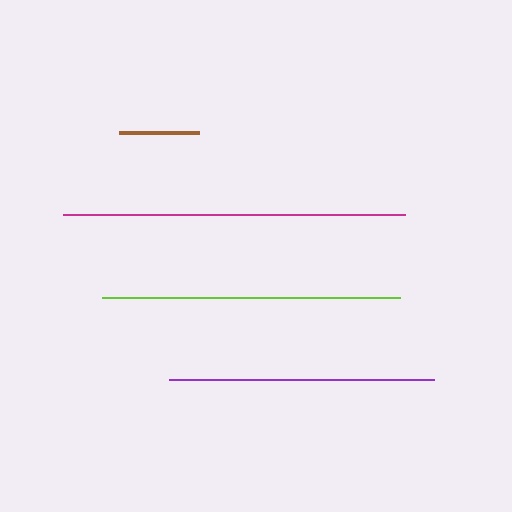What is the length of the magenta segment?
The magenta segment is approximately 341 pixels long.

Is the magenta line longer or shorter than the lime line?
The magenta line is longer than the lime line.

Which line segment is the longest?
The magenta line is the longest at approximately 341 pixels.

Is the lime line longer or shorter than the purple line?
The lime line is longer than the purple line.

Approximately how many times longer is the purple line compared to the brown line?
The purple line is approximately 3.3 times the length of the brown line.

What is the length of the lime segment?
The lime segment is approximately 299 pixels long.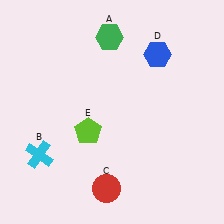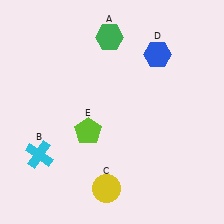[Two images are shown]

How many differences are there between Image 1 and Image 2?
There is 1 difference between the two images.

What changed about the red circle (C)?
In Image 1, C is red. In Image 2, it changed to yellow.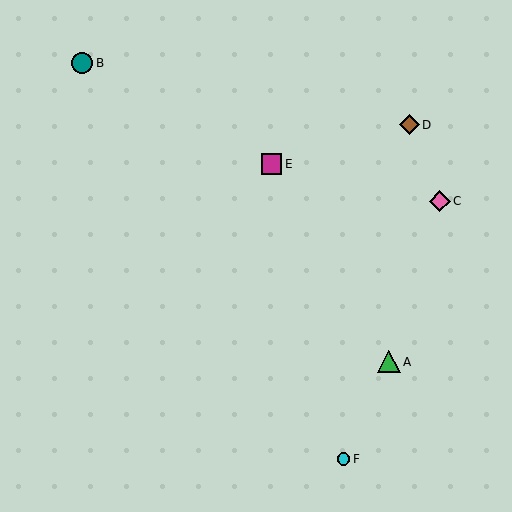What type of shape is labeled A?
Shape A is a green triangle.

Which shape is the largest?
The green triangle (labeled A) is the largest.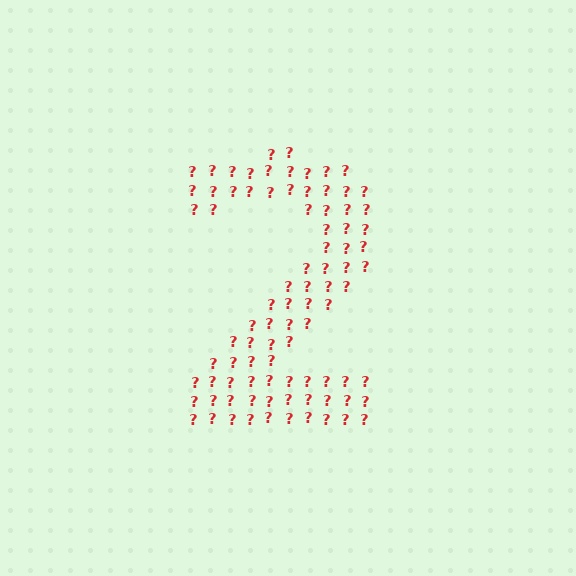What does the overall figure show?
The overall figure shows the digit 2.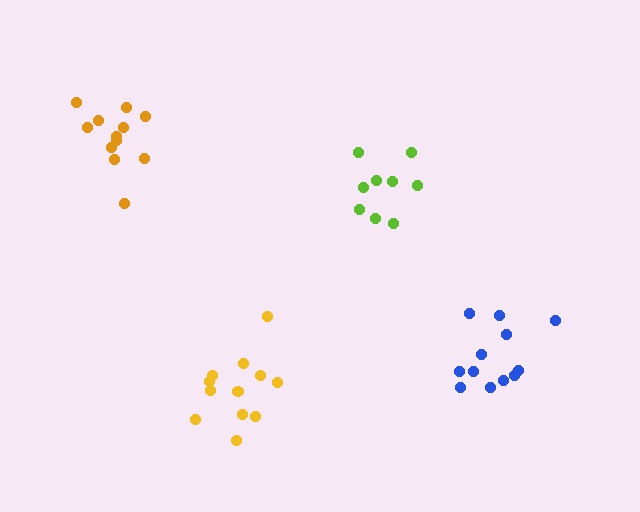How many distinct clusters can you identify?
There are 4 distinct clusters.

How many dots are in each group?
Group 1: 12 dots, Group 2: 12 dots, Group 3: 12 dots, Group 4: 9 dots (45 total).